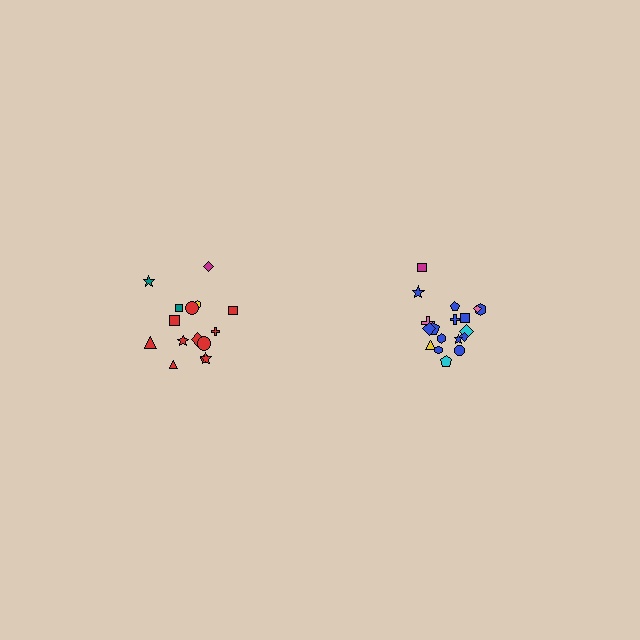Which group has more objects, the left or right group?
The right group.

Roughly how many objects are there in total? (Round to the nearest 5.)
Roughly 35 objects in total.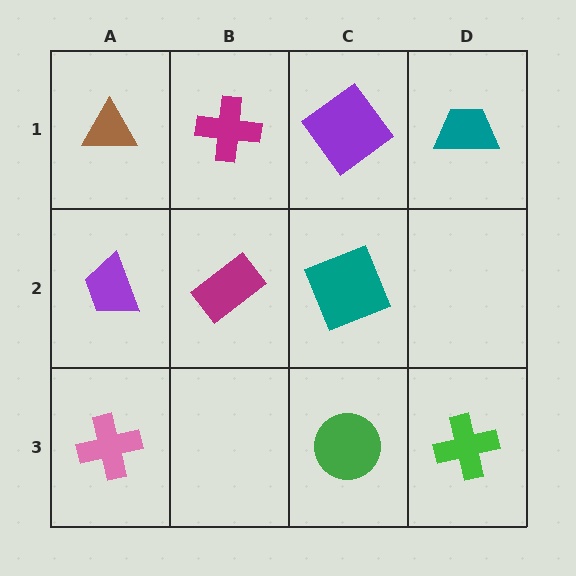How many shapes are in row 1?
4 shapes.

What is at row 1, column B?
A magenta cross.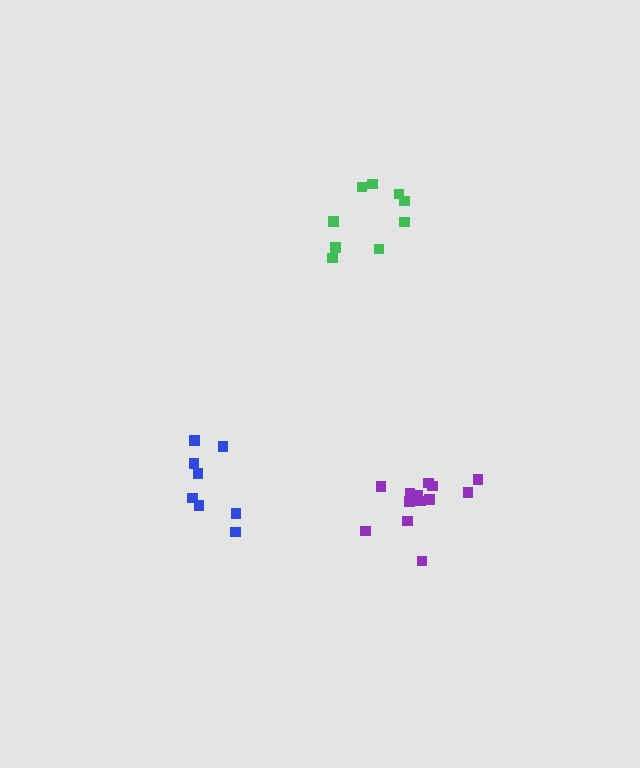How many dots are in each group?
Group 1: 9 dots, Group 2: 13 dots, Group 3: 8 dots (30 total).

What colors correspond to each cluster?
The clusters are colored: green, purple, blue.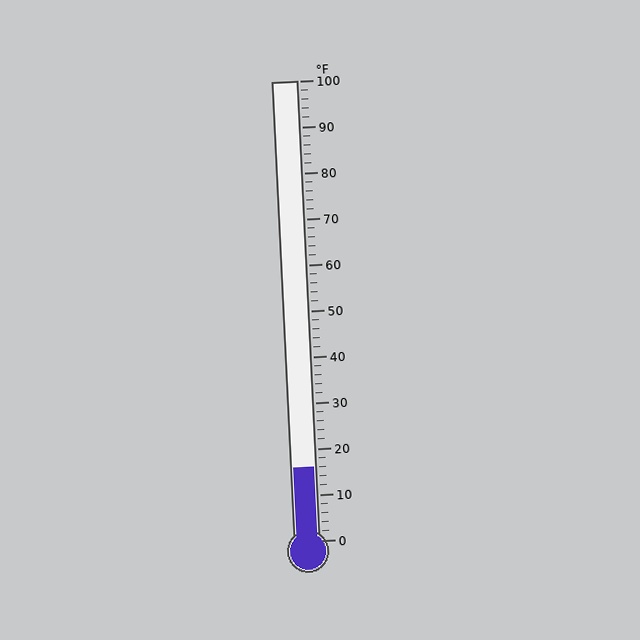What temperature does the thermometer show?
The thermometer shows approximately 16°F.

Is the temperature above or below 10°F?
The temperature is above 10°F.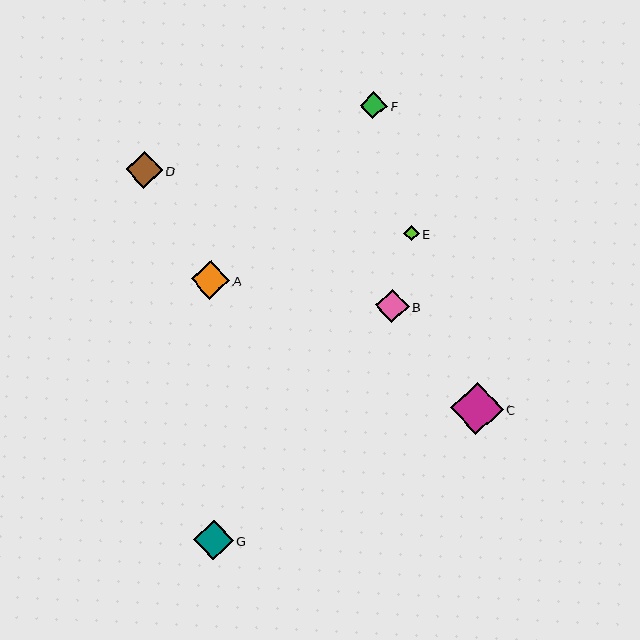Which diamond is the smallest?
Diamond E is the smallest with a size of approximately 16 pixels.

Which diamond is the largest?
Diamond C is the largest with a size of approximately 52 pixels.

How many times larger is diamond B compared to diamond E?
Diamond B is approximately 2.1 times the size of diamond E.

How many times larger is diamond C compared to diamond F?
Diamond C is approximately 1.9 times the size of diamond F.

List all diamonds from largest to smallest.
From largest to smallest: C, G, A, D, B, F, E.